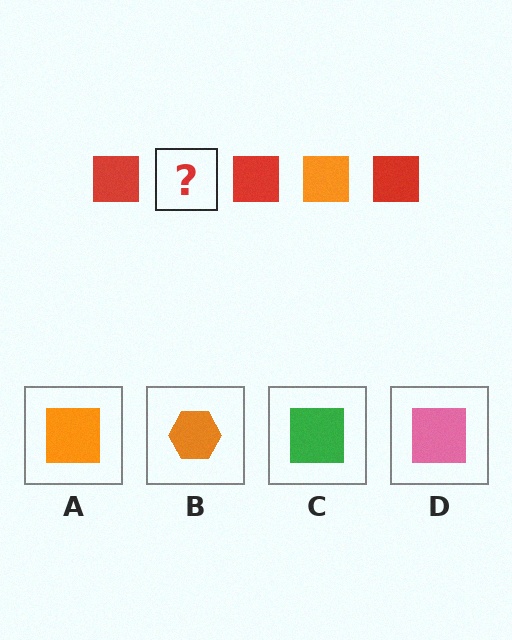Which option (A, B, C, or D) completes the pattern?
A.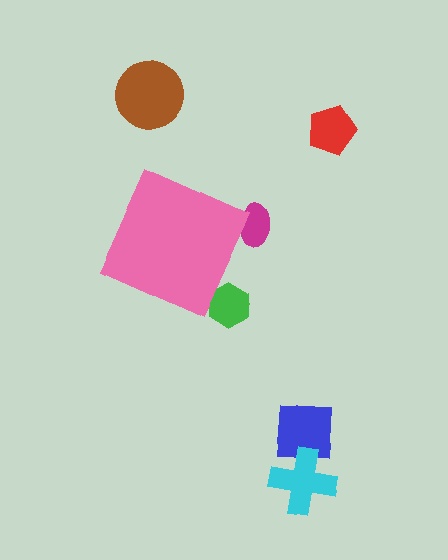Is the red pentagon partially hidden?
No, the red pentagon is fully visible.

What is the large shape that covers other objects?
A pink diamond.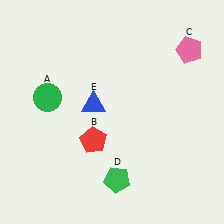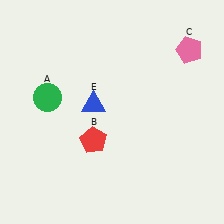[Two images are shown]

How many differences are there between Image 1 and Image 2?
There is 1 difference between the two images.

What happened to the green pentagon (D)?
The green pentagon (D) was removed in Image 2. It was in the bottom-right area of Image 1.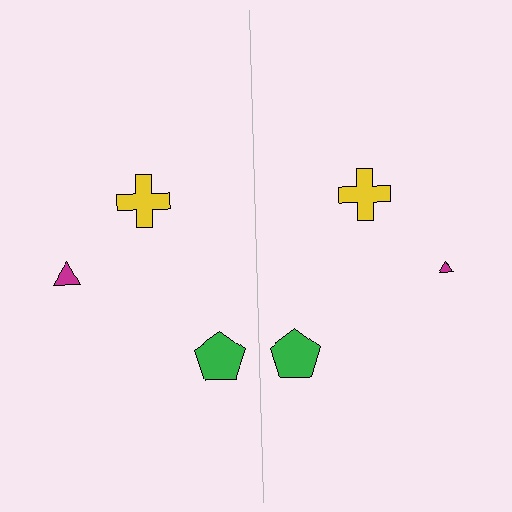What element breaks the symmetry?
The magenta triangle on the right side has a different size than its mirror counterpart.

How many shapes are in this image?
There are 6 shapes in this image.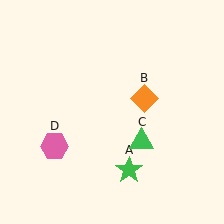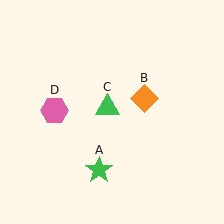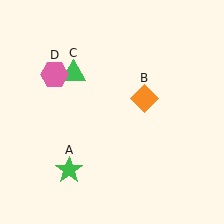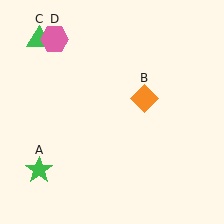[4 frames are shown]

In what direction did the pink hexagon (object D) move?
The pink hexagon (object D) moved up.